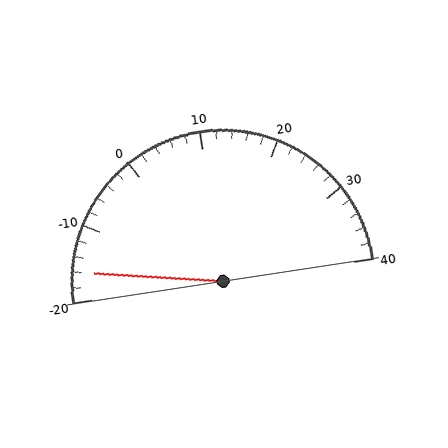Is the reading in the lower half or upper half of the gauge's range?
The reading is in the lower half of the range (-20 to 40).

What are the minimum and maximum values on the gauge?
The gauge ranges from -20 to 40.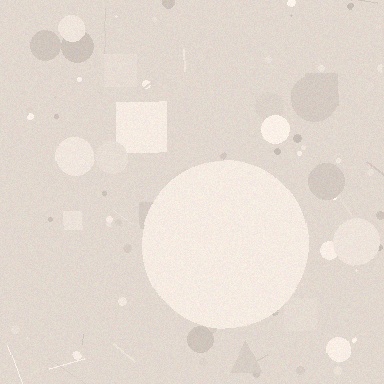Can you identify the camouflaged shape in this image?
The camouflaged shape is a circle.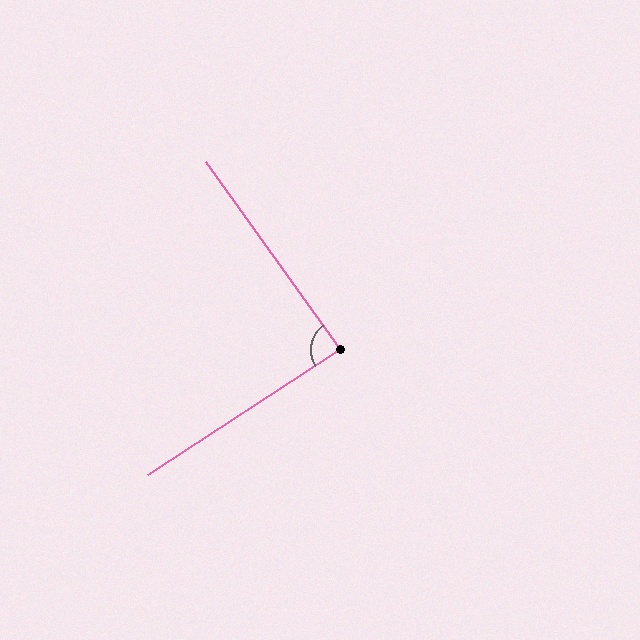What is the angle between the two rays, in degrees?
Approximately 88 degrees.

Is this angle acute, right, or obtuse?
It is approximately a right angle.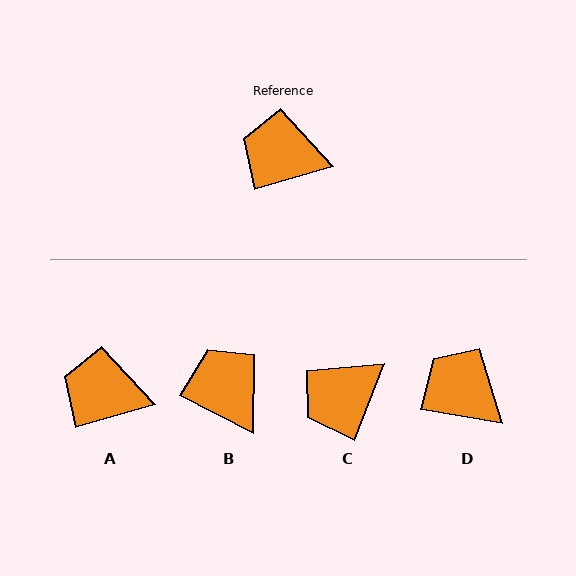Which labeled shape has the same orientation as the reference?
A.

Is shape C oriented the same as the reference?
No, it is off by about 52 degrees.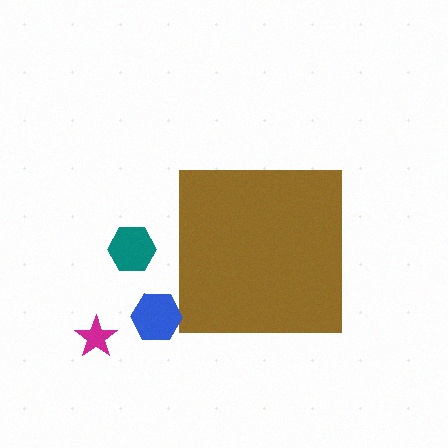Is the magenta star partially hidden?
No, the magenta star is fully visible.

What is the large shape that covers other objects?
A brown square.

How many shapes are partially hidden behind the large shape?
0 shapes are partially hidden.